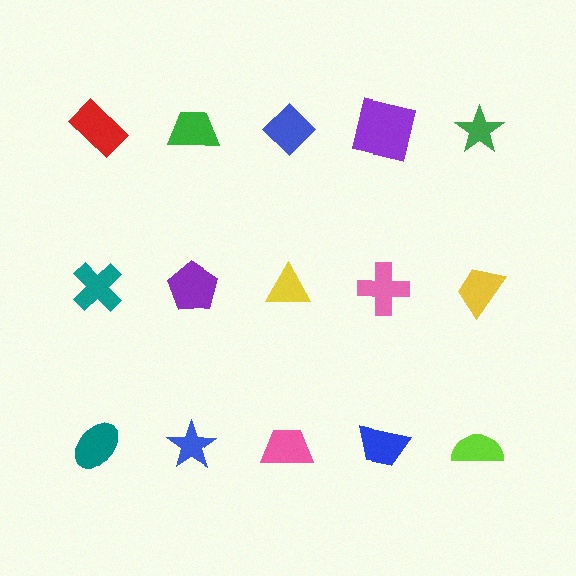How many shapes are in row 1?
5 shapes.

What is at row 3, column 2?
A blue star.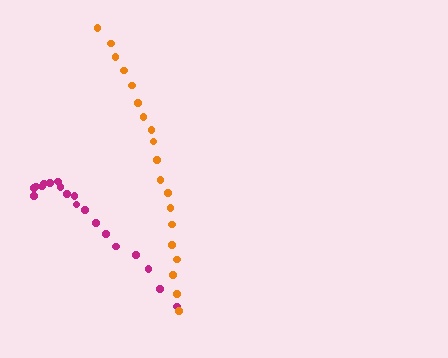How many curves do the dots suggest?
There are 2 distinct paths.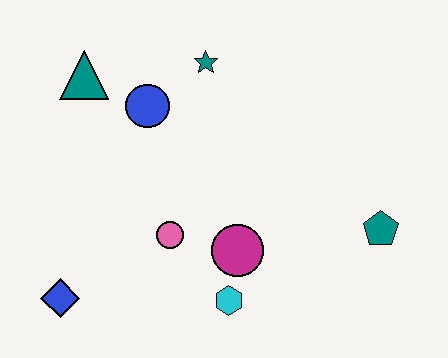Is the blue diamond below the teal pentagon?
Yes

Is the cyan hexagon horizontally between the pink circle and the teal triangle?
No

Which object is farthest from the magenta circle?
The teal triangle is farthest from the magenta circle.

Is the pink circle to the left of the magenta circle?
Yes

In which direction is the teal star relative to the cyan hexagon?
The teal star is above the cyan hexagon.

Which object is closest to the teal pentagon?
The magenta circle is closest to the teal pentagon.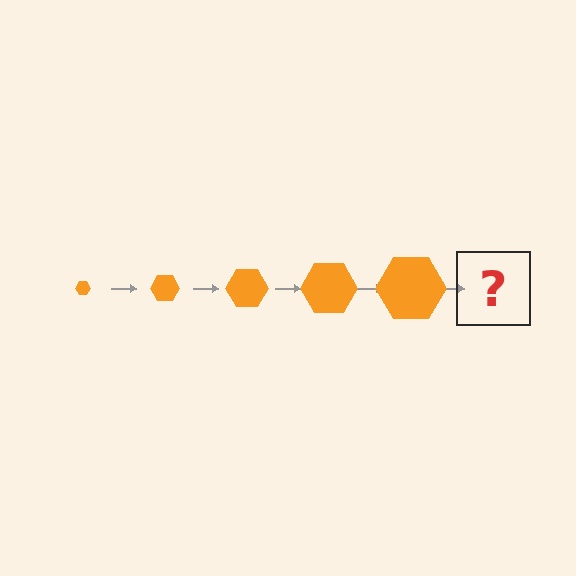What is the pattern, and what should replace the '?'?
The pattern is that the hexagon gets progressively larger each step. The '?' should be an orange hexagon, larger than the previous one.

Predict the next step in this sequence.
The next step is an orange hexagon, larger than the previous one.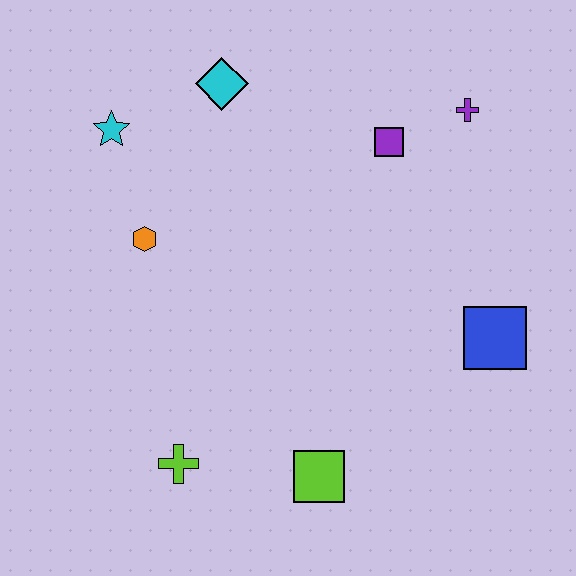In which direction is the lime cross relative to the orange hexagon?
The lime cross is below the orange hexagon.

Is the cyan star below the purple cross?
Yes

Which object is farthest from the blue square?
The cyan star is farthest from the blue square.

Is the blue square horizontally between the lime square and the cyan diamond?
No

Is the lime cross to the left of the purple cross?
Yes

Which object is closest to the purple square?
The purple cross is closest to the purple square.